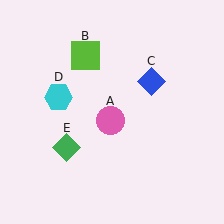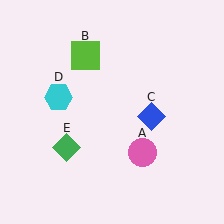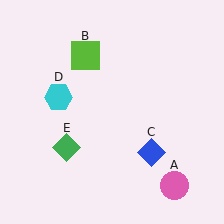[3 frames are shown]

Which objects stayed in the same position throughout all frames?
Lime square (object B) and cyan hexagon (object D) and green diamond (object E) remained stationary.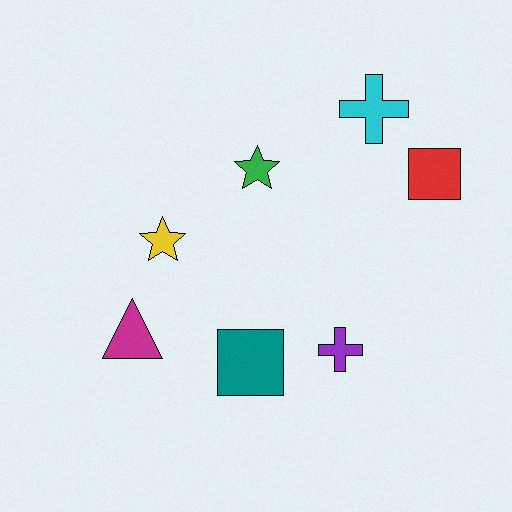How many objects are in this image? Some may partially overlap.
There are 7 objects.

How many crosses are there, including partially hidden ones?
There are 2 crosses.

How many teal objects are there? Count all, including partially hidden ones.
There is 1 teal object.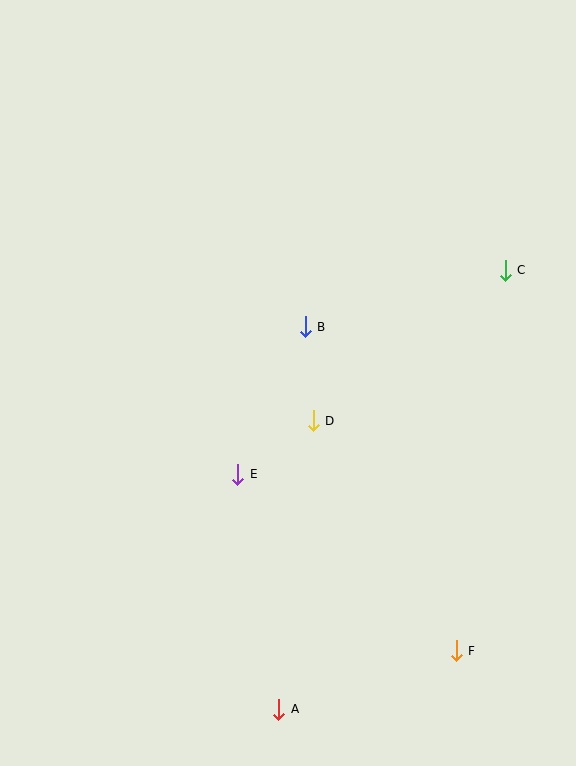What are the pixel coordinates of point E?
Point E is at (238, 474).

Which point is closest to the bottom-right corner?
Point F is closest to the bottom-right corner.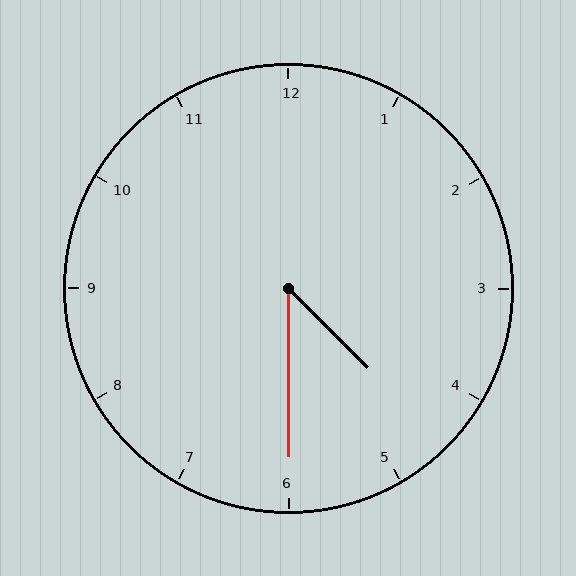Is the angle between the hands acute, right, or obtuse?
It is acute.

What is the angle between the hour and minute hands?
Approximately 45 degrees.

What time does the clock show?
4:30.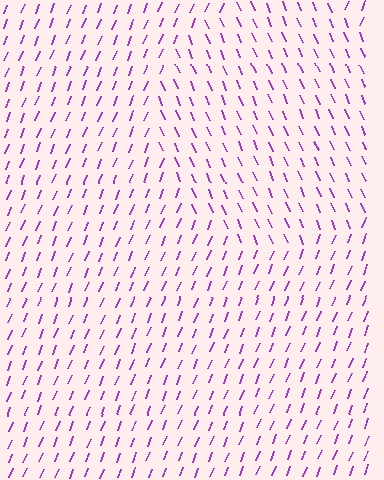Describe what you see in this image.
The image is filled with small purple line segments. A circle region in the image has lines oriented differently from the surrounding lines, creating a visible texture boundary.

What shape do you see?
I see a circle.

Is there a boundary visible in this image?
Yes, there is a texture boundary formed by a change in line orientation.